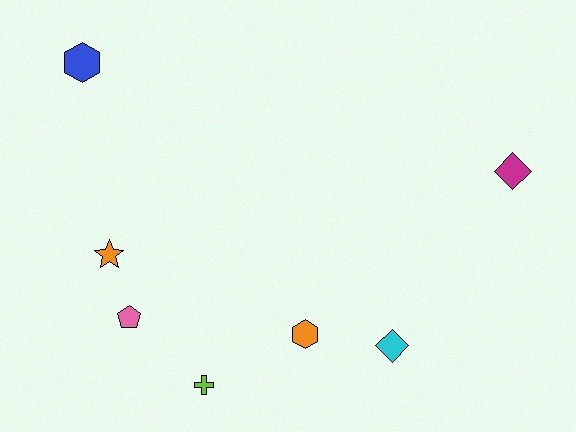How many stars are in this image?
There is 1 star.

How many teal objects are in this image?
There are no teal objects.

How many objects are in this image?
There are 7 objects.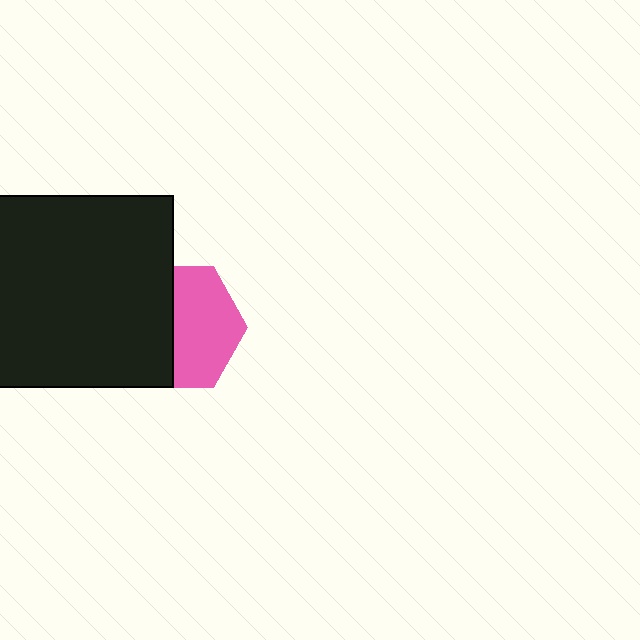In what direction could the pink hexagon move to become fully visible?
The pink hexagon could move right. That would shift it out from behind the black square entirely.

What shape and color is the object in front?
The object in front is a black square.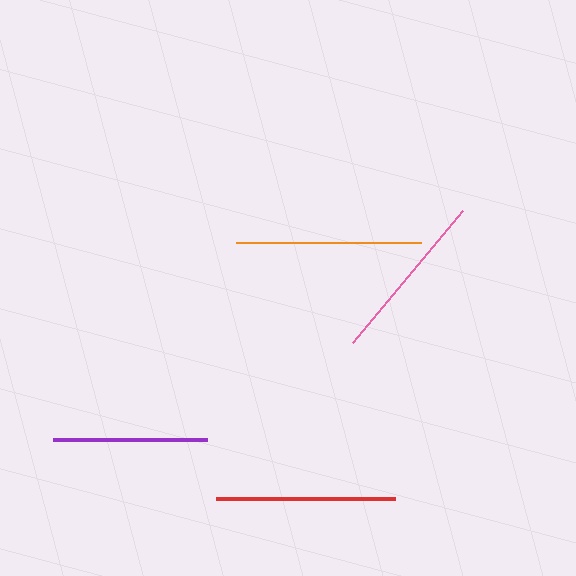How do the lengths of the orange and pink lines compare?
The orange and pink lines are approximately the same length.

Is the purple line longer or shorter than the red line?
The red line is longer than the purple line.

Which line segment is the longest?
The orange line is the longest at approximately 186 pixels.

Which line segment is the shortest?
The purple line is the shortest at approximately 154 pixels.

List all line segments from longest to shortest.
From longest to shortest: orange, red, pink, purple.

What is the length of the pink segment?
The pink segment is approximately 172 pixels long.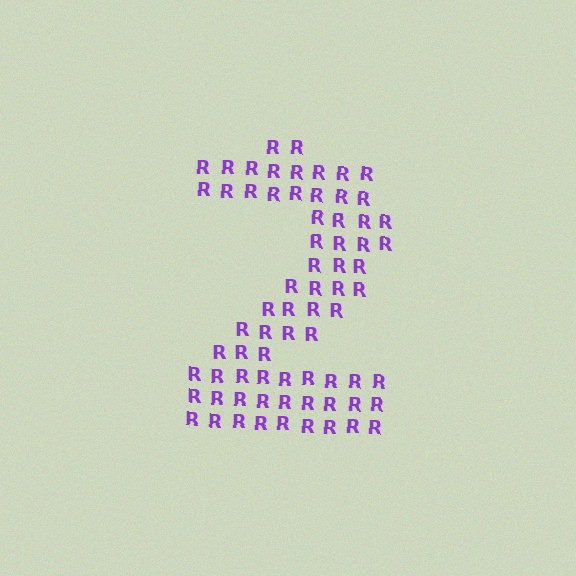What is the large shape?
The large shape is the digit 2.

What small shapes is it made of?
It is made of small letter R's.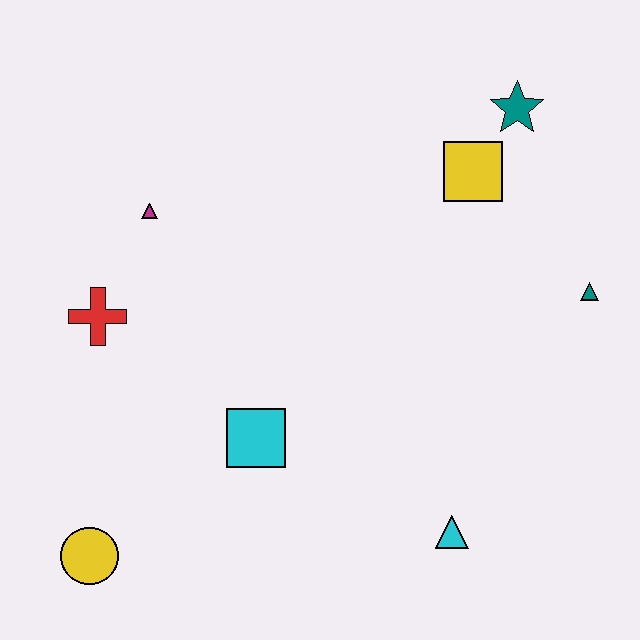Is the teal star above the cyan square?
Yes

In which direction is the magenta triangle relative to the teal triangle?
The magenta triangle is to the left of the teal triangle.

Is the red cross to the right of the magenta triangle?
No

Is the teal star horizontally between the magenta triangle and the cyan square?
No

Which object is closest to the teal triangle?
The yellow square is closest to the teal triangle.